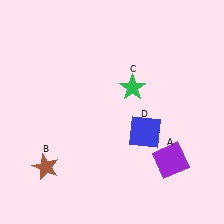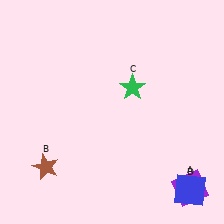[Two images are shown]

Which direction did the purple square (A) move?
The purple square (A) moved down.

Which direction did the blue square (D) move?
The blue square (D) moved down.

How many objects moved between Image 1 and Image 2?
2 objects moved between the two images.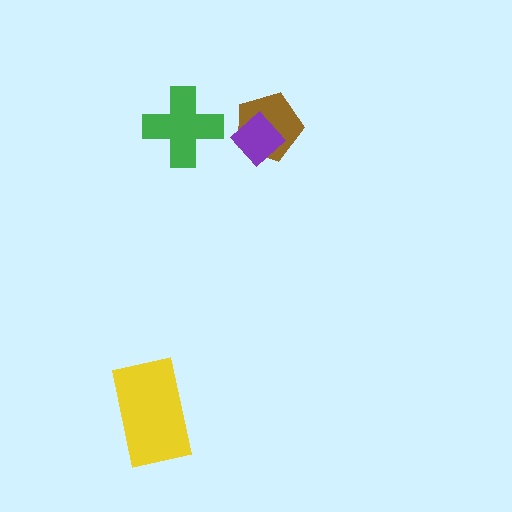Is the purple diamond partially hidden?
No, no other shape covers it.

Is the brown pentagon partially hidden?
Yes, it is partially covered by another shape.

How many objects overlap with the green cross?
0 objects overlap with the green cross.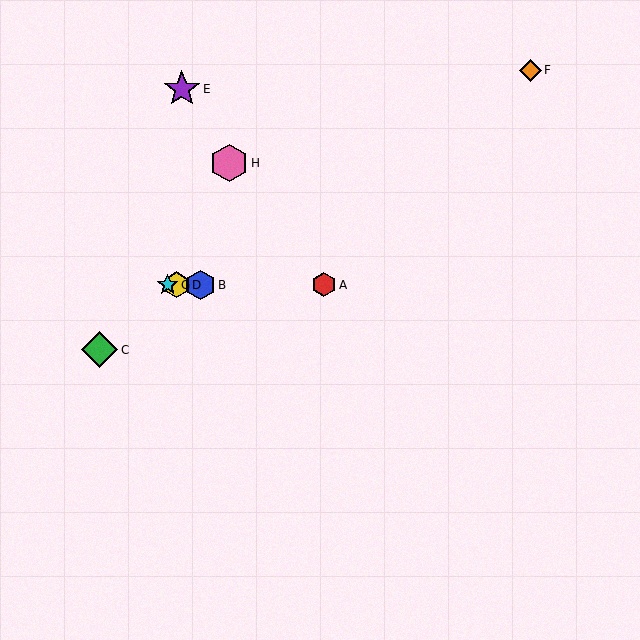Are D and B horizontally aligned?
Yes, both are at y≈285.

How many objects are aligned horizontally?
4 objects (A, B, D, G) are aligned horizontally.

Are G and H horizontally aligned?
No, G is at y≈285 and H is at y≈163.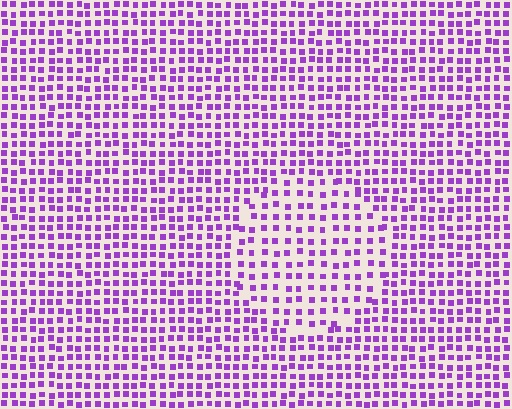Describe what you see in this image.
The image contains small purple elements arranged at two different densities. A circle-shaped region is visible where the elements are less densely packed than the surrounding area.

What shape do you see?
I see a circle.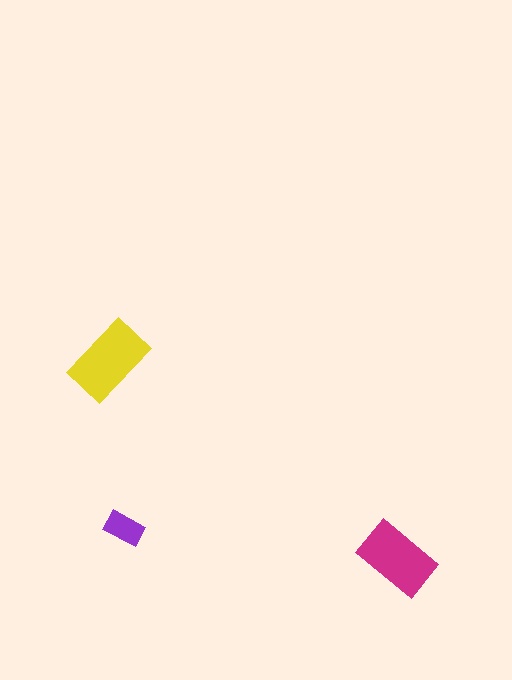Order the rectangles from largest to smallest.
the yellow one, the magenta one, the purple one.